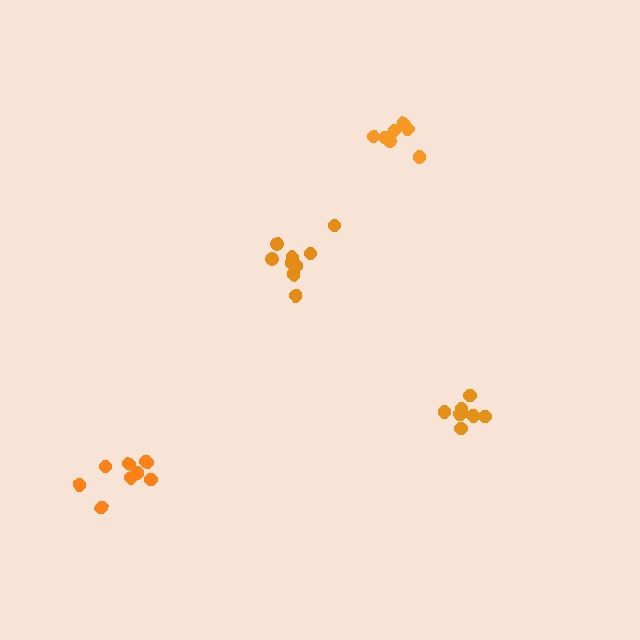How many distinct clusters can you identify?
There are 4 distinct clusters.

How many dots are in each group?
Group 1: 8 dots, Group 2: 9 dots, Group 3: 9 dots, Group 4: 7 dots (33 total).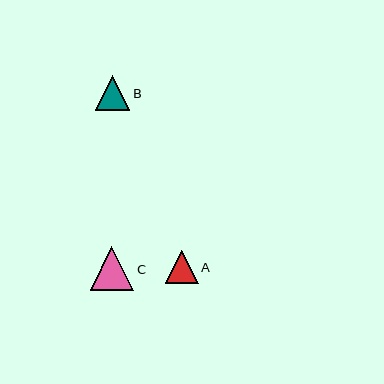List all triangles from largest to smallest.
From largest to smallest: C, B, A.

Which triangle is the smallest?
Triangle A is the smallest with a size of approximately 33 pixels.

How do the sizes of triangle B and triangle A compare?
Triangle B and triangle A are approximately the same size.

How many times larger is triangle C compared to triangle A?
Triangle C is approximately 1.3 times the size of triangle A.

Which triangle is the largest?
Triangle C is the largest with a size of approximately 44 pixels.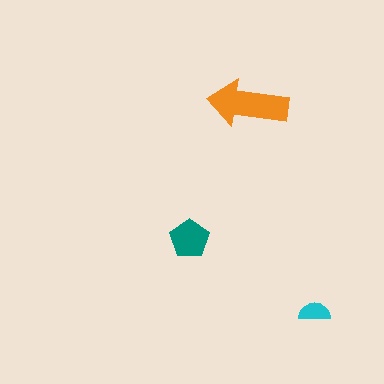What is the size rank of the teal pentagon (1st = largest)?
2nd.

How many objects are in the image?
There are 3 objects in the image.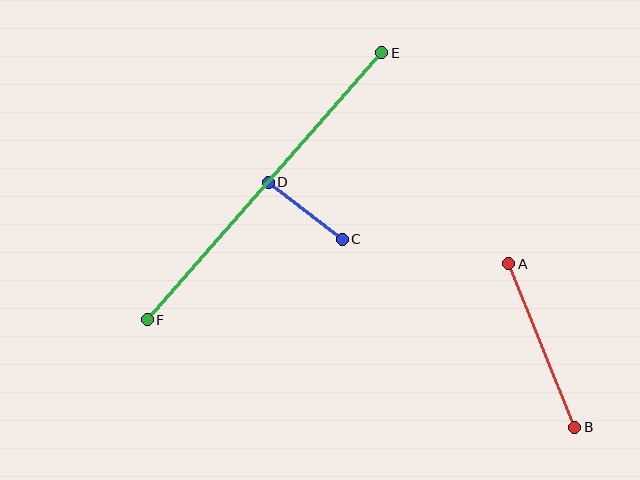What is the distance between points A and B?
The distance is approximately 177 pixels.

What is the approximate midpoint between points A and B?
The midpoint is at approximately (542, 346) pixels.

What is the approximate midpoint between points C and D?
The midpoint is at approximately (305, 211) pixels.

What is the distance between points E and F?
The distance is approximately 355 pixels.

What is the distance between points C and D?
The distance is approximately 94 pixels.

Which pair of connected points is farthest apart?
Points E and F are farthest apart.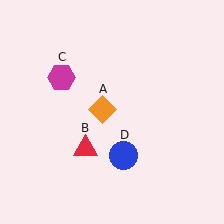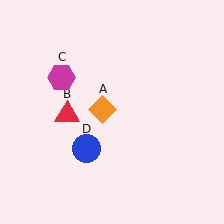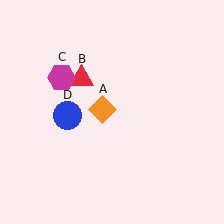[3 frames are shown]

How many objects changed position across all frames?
2 objects changed position: red triangle (object B), blue circle (object D).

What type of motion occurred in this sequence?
The red triangle (object B), blue circle (object D) rotated clockwise around the center of the scene.